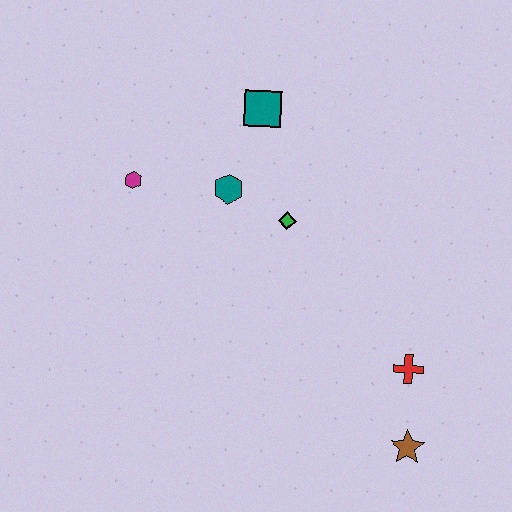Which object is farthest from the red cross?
The magenta hexagon is farthest from the red cross.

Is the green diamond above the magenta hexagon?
No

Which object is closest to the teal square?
The teal hexagon is closest to the teal square.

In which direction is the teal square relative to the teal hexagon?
The teal square is above the teal hexagon.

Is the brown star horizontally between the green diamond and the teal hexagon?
No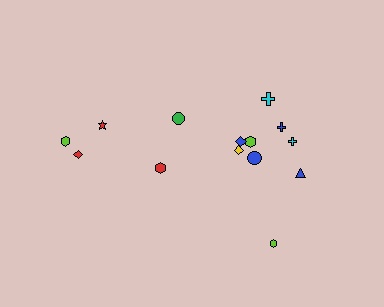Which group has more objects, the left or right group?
The right group.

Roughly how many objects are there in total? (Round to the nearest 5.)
Roughly 15 objects in total.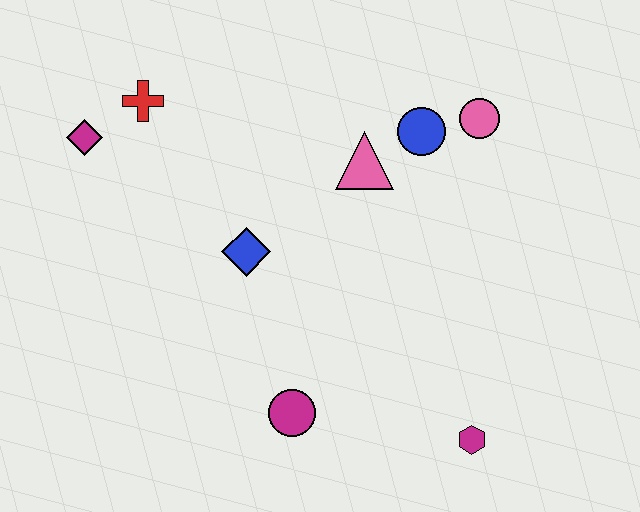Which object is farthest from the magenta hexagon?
The magenta diamond is farthest from the magenta hexagon.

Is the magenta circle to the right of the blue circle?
No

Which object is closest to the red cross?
The magenta diamond is closest to the red cross.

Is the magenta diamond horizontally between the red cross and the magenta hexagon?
No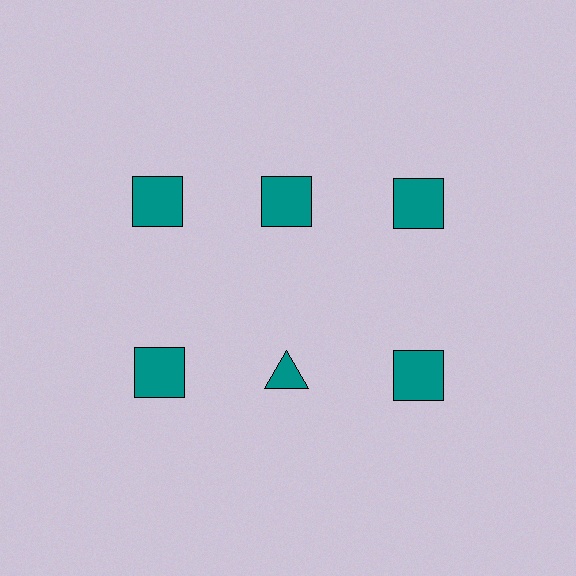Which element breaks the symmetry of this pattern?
The teal triangle in the second row, second from left column breaks the symmetry. All other shapes are teal squares.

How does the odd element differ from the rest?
It has a different shape: triangle instead of square.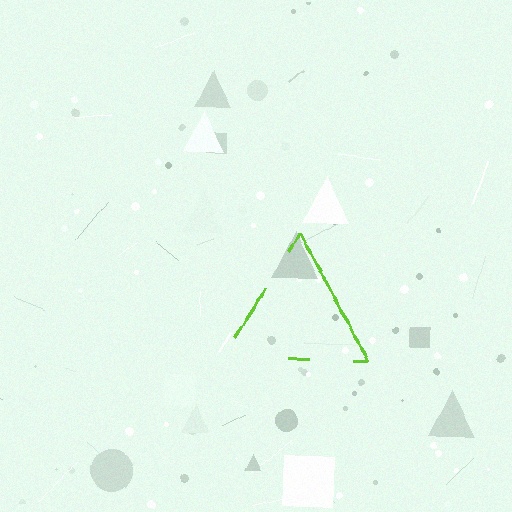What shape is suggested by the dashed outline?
The dashed outline suggests a triangle.